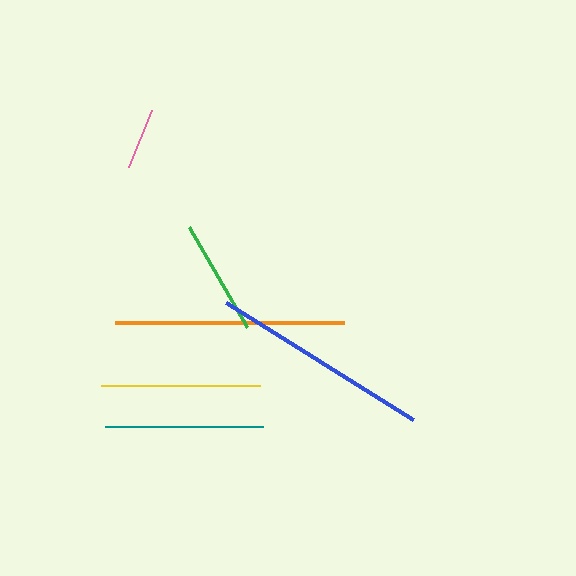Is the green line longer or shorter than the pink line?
The green line is longer than the pink line.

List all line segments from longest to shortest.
From longest to shortest: orange, blue, yellow, teal, green, pink.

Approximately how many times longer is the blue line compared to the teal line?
The blue line is approximately 1.4 times the length of the teal line.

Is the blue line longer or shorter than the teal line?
The blue line is longer than the teal line.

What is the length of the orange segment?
The orange segment is approximately 229 pixels long.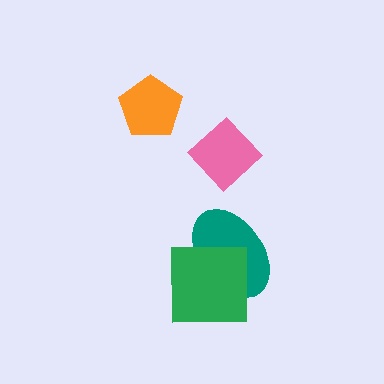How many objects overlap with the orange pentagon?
0 objects overlap with the orange pentagon.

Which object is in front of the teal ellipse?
The green square is in front of the teal ellipse.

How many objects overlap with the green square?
1 object overlaps with the green square.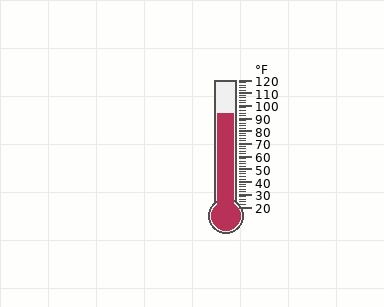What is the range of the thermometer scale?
The thermometer scale ranges from 20°F to 120°F.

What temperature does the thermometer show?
The thermometer shows approximately 94°F.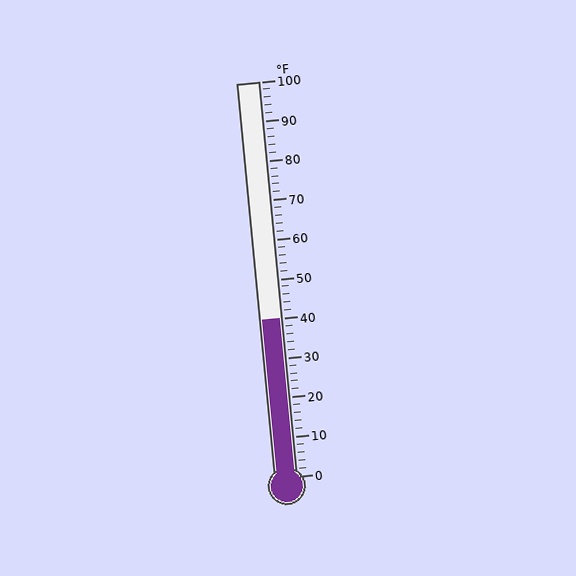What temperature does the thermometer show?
The thermometer shows approximately 40°F.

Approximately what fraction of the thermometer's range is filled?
The thermometer is filled to approximately 40% of its range.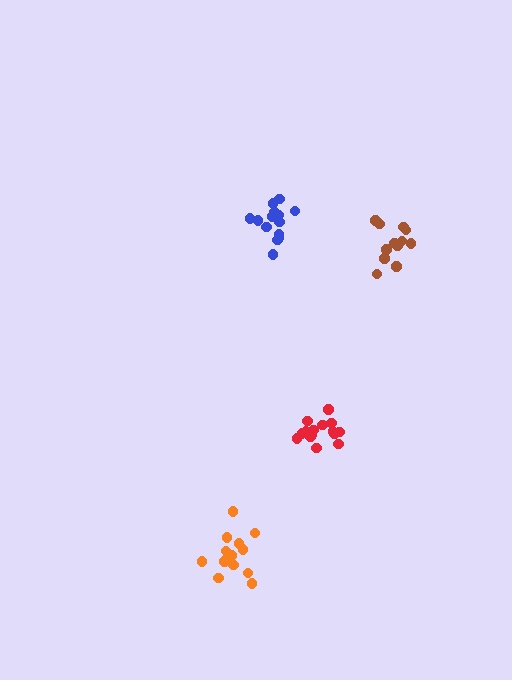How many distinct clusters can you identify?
There are 4 distinct clusters.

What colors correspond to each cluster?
The clusters are colored: brown, red, orange, blue.